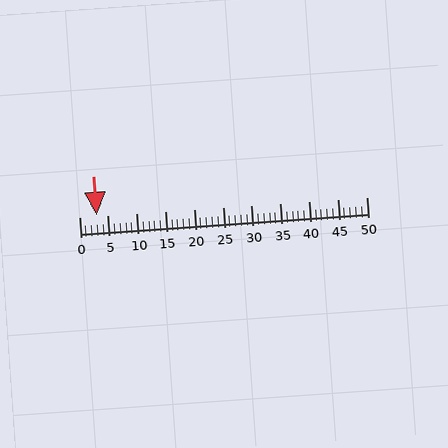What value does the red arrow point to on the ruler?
The red arrow points to approximately 3.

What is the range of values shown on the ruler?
The ruler shows values from 0 to 50.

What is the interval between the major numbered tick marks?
The major tick marks are spaced 5 units apart.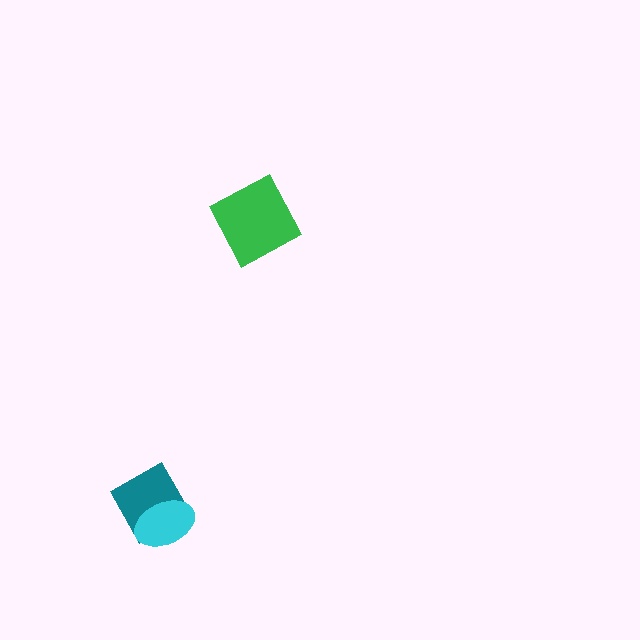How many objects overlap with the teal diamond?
1 object overlaps with the teal diamond.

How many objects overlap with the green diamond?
0 objects overlap with the green diamond.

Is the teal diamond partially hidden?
Yes, it is partially covered by another shape.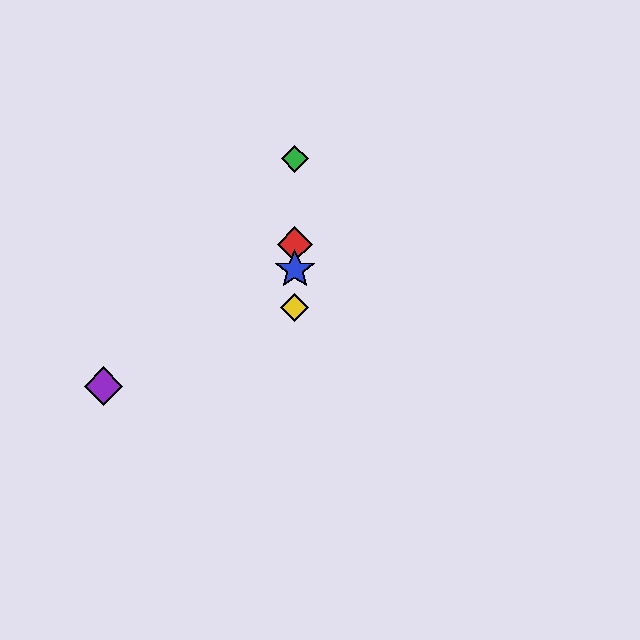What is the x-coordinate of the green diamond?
The green diamond is at x≈295.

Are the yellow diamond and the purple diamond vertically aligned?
No, the yellow diamond is at x≈295 and the purple diamond is at x≈103.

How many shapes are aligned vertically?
4 shapes (the red diamond, the blue star, the green diamond, the yellow diamond) are aligned vertically.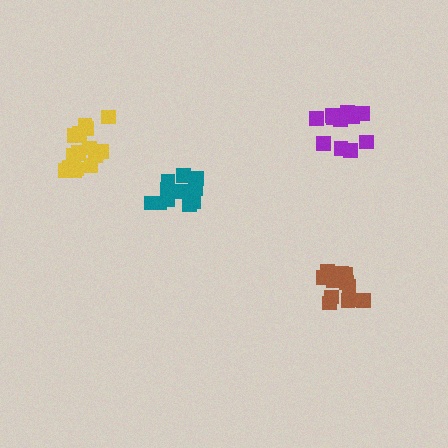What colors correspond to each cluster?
The clusters are colored: teal, purple, yellow, brown.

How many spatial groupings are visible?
There are 4 spatial groupings.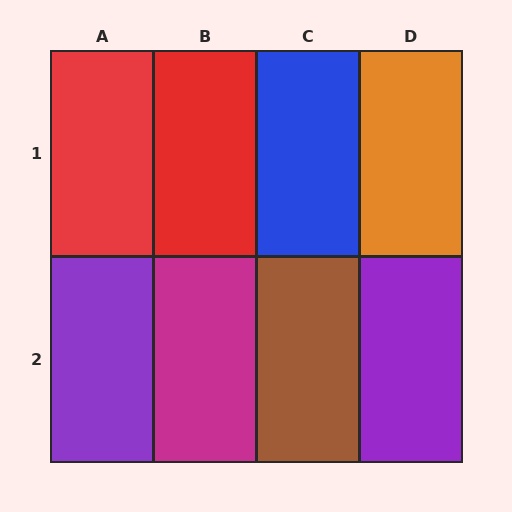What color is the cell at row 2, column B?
Magenta.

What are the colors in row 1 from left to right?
Red, red, blue, orange.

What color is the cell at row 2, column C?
Brown.